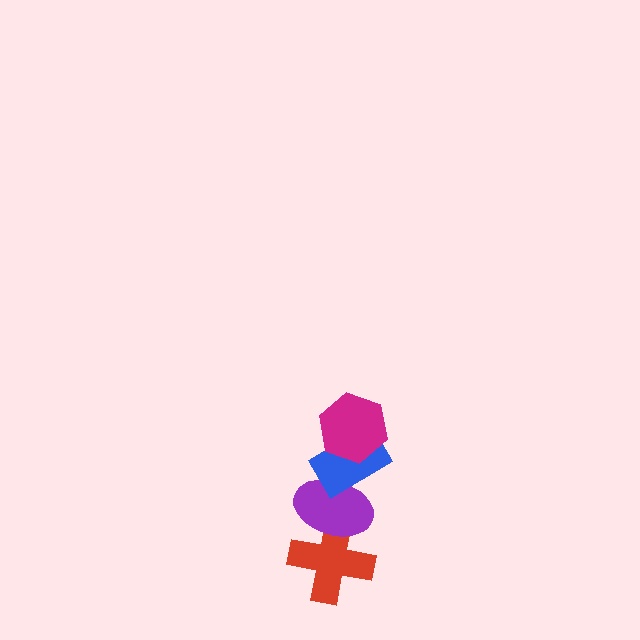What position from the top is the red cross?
The red cross is 4th from the top.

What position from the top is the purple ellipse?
The purple ellipse is 3rd from the top.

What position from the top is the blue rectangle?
The blue rectangle is 2nd from the top.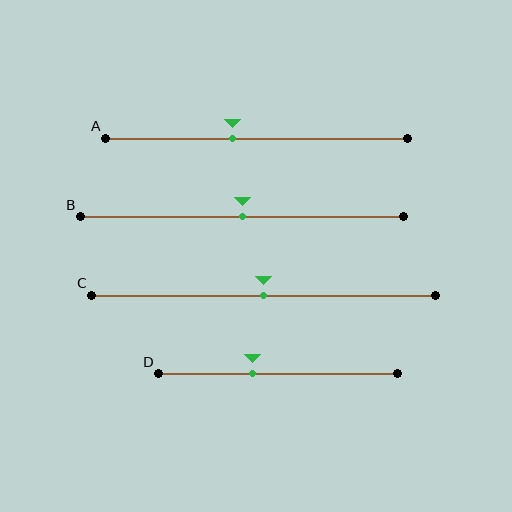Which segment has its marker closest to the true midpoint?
Segment B has its marker closest to the true midpoint.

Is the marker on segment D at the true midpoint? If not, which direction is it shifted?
No, the marker on segment D is shifted to the left by about 10% of the segment length.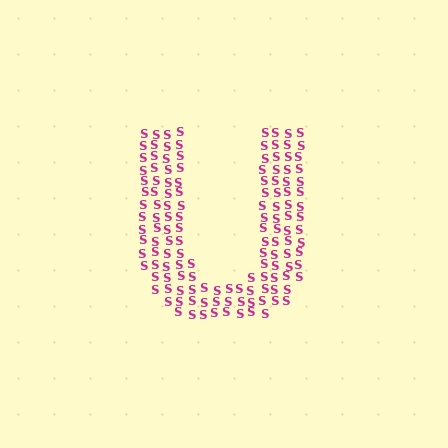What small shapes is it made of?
It is made of small letter S's.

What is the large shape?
The large shape is the letter U.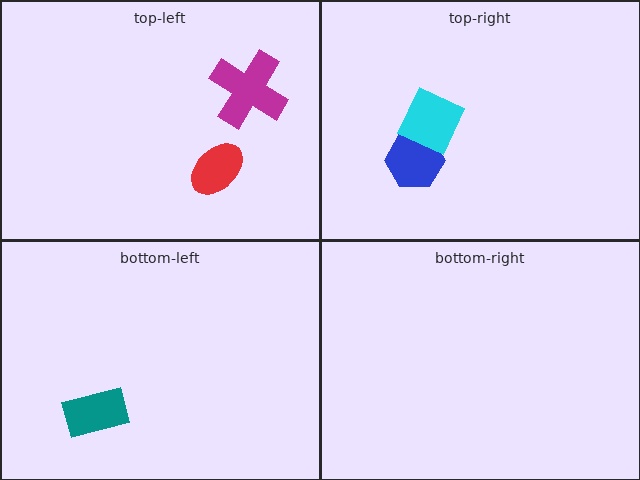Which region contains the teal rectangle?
The bottom-left region.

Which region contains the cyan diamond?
The top-right region.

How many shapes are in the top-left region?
2.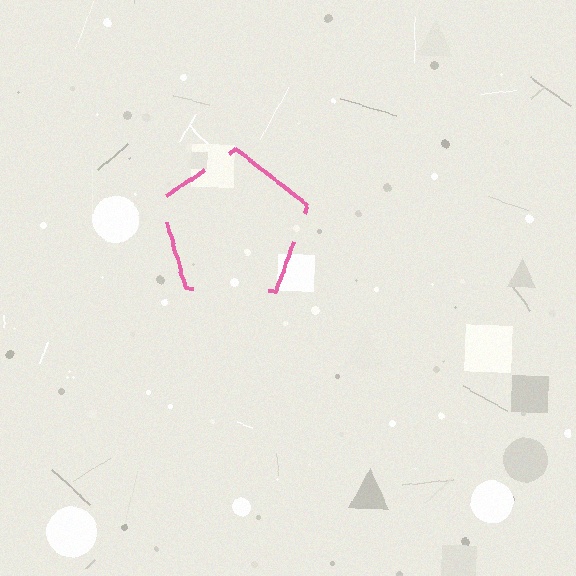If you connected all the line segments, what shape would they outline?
They would outline a pentagon.